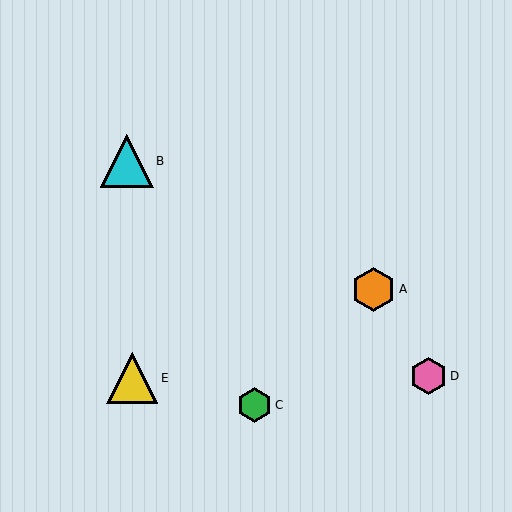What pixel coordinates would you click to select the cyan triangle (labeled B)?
Click at (127, 161) to select the cyan triangle B.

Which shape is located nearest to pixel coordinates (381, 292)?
The orange hexagon (labeled A) at (374, 289) is nearest to that location.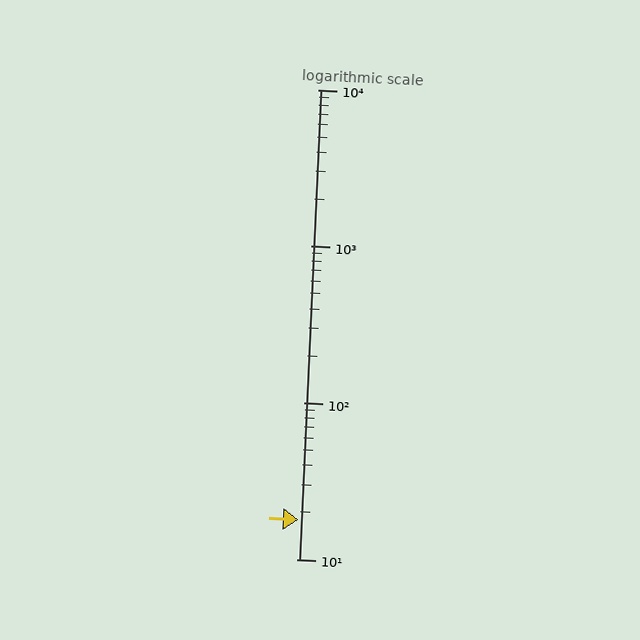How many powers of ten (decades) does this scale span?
The scale spans 3 decades, from 10 to 10000.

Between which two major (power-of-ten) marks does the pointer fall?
The pointer is between 10 and 100.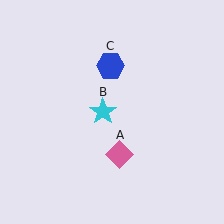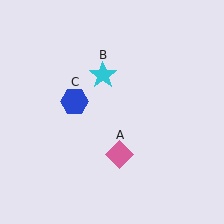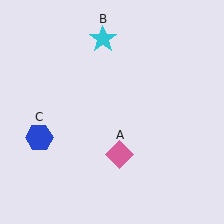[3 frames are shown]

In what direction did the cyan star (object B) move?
The cyan star (object B) moved up.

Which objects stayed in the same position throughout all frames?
Pink diamond (object A) remained stationary.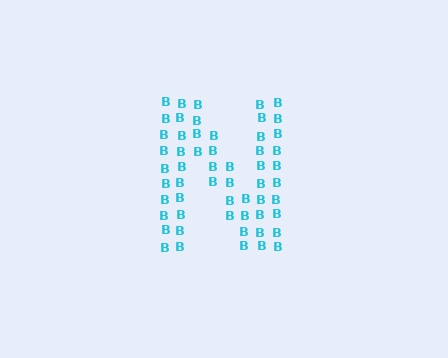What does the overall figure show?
The overall figure shows the letter N.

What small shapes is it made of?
It is made of small letter B's.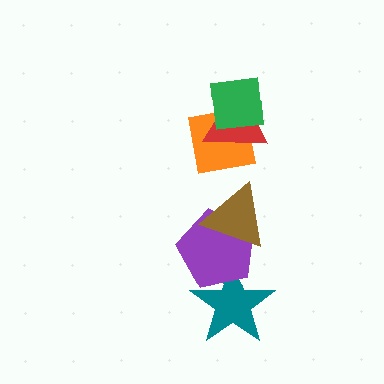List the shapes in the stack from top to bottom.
From top to bottom: the green square, the red triangle, the orange square, the brown triangle, the purple pentagon, the teal star.